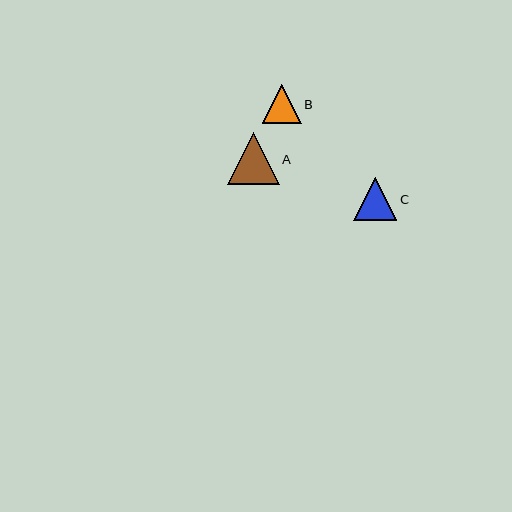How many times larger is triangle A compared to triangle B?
Triangle A is approximately 1.3 times the size of triangle B.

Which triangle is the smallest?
Triangle B is the smallest with a size of approximately 39 pixels.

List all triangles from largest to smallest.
From largest to smallest: A, C, B.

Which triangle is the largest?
Triangle A is the largest with a size of approximately 52 pixels.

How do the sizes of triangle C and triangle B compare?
Triangle C and triangle B are approximately the same size.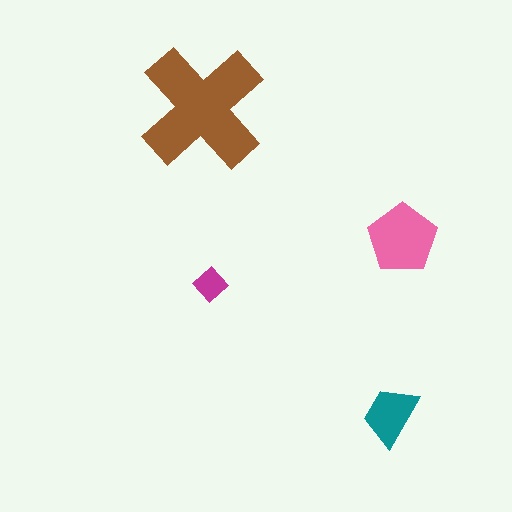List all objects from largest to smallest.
The brown cross, the pink pentagon, the teal trapezoid, the magenta diamond.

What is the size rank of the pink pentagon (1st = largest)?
2nd.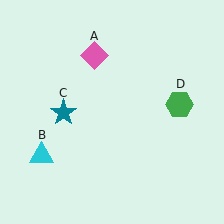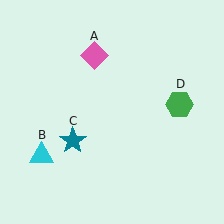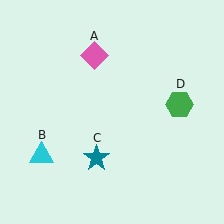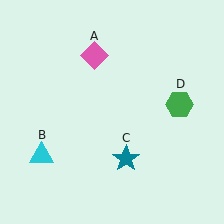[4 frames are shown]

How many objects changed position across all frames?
1 object changed position: teal star (object C).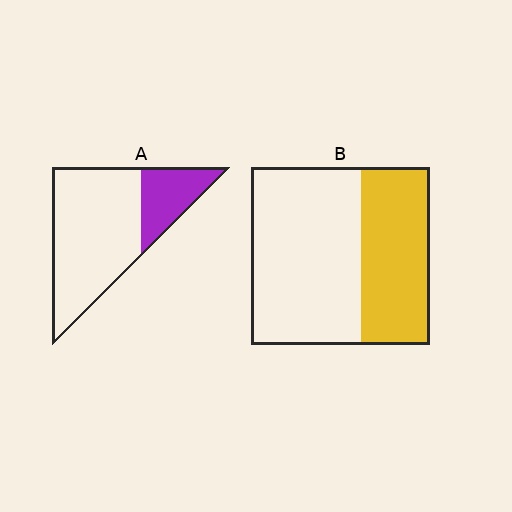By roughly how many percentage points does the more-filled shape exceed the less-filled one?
By roughly 15 percentage points (B over A).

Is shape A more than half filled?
No.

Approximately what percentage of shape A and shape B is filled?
A is approximately 25% and B is approximately 40%.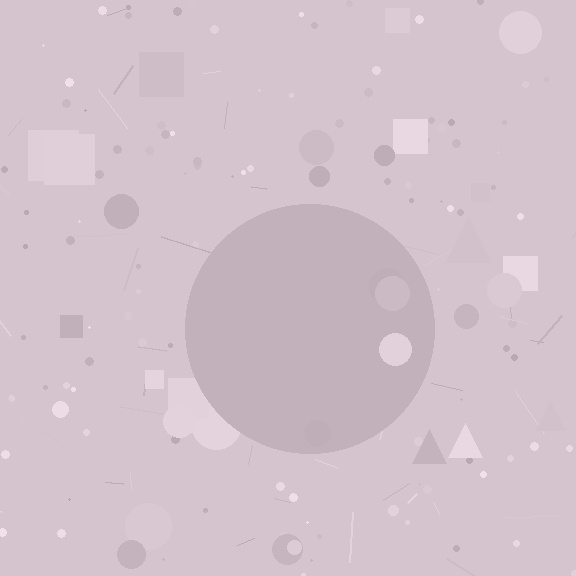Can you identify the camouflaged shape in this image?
The camouflaged shape is a circle.